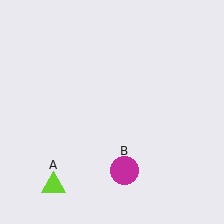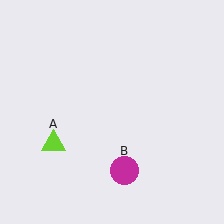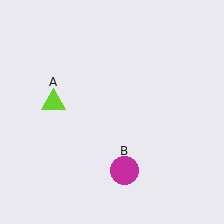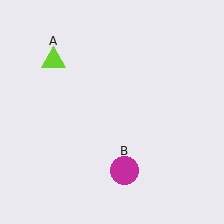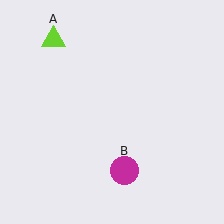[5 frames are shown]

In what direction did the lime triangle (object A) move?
The lime triangle (object A) moved up.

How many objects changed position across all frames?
1 object changed position: lime triangle (object A).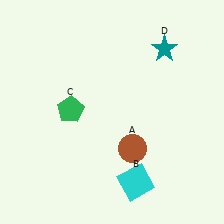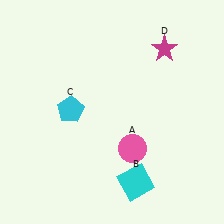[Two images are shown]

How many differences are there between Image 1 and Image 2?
There are 3 differences between the two images.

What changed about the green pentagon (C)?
In Image 1, C is green. In Image 2, it changed to cyan.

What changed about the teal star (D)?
In Image 1, D is teal. In Image 2, it changed to magenta.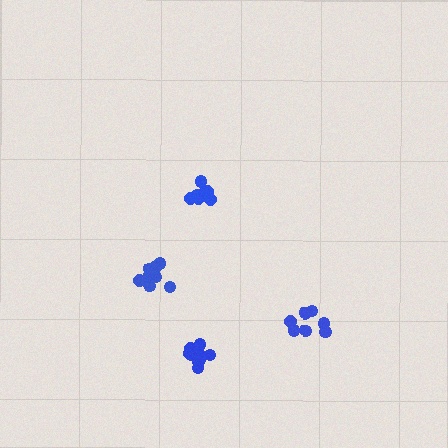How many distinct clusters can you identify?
There are 4 distinct clusters.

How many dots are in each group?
Group 1: 10 dots, Group 2: 7 dots, Group 3: 7 dots, Group 4: 10 dots (34 total).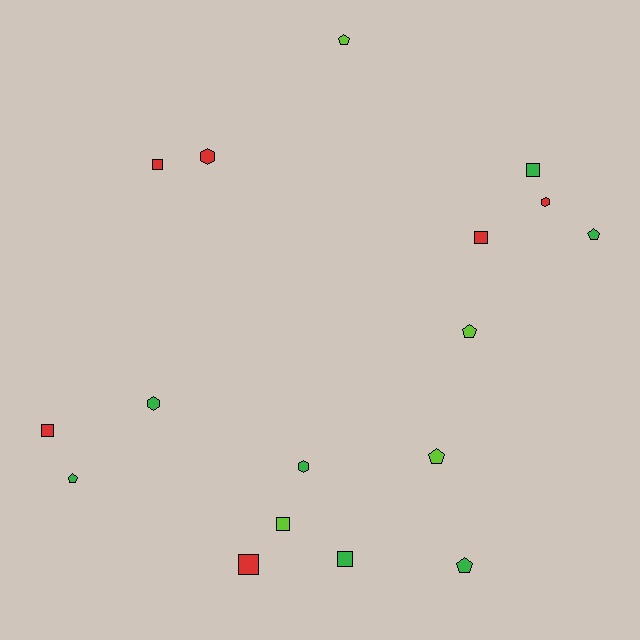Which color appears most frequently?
Green, with 7 objects.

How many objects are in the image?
There are 17 objects.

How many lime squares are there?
There is 1 lime square.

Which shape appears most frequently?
Square, with 7 objects.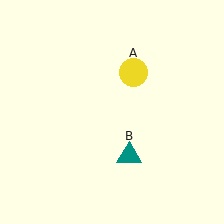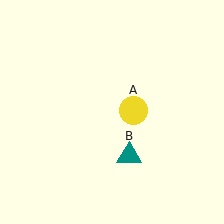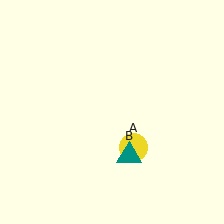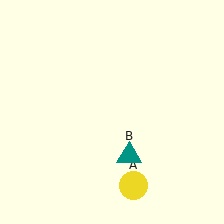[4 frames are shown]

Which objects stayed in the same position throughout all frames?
Teal triangle (object B) remained stationary.